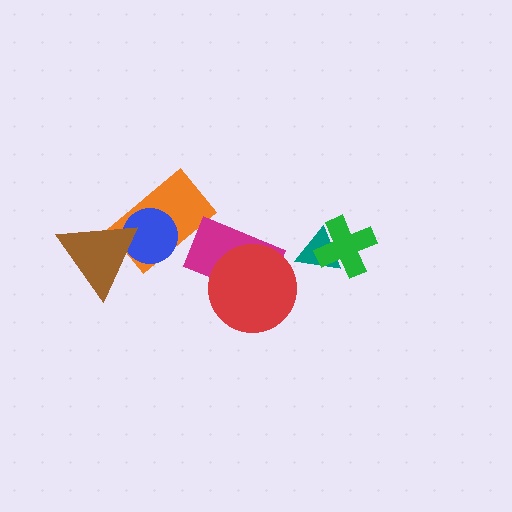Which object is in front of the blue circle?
The brown triangle is in front of the blue circle.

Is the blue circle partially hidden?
Yes, it is partially covered by another shape.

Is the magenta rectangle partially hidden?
Yes, it is partially covered by another shape.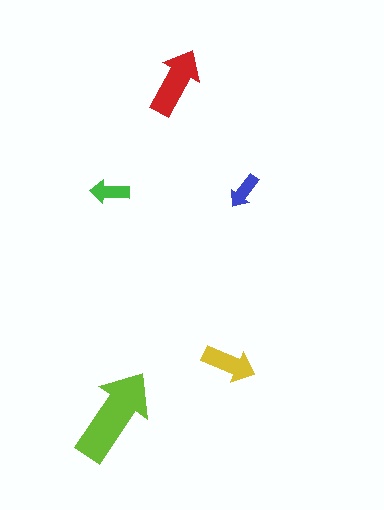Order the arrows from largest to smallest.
the lime one, the red one, the yellow one, the green one, the blue one.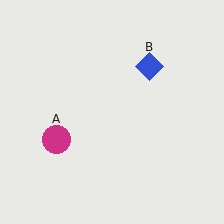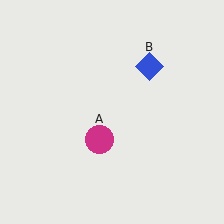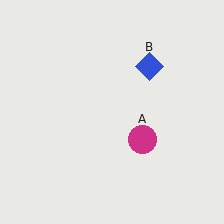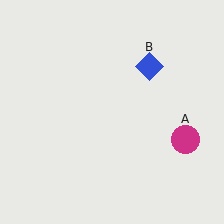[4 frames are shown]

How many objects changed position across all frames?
1 object changed position: magenta circle (object A).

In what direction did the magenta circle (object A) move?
The magenta circle (object A) moved right.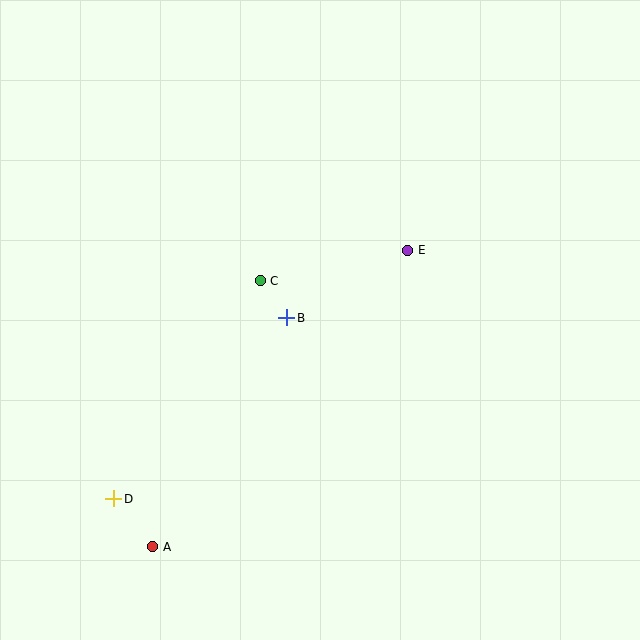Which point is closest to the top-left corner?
Point C is closest to the top-left corner.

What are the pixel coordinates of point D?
Point D is at (114, 499).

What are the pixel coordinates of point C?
Point C is at (260, 281).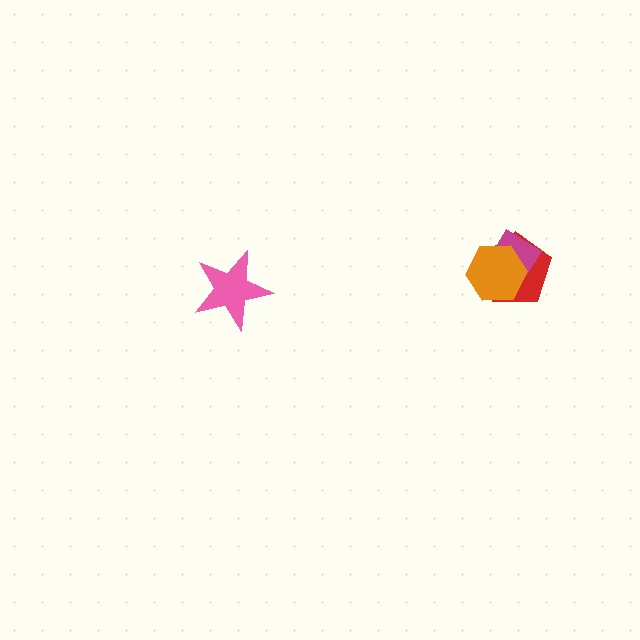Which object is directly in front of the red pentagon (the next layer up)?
The magenta diamond is directly in front of the red pentagon.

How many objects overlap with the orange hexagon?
2 objects overlap with the orange hexagon.